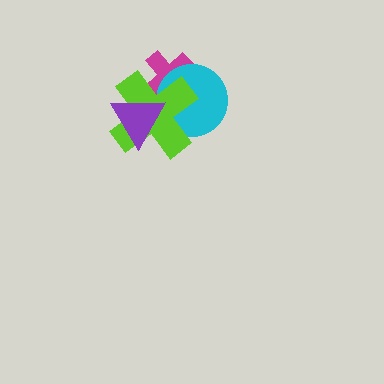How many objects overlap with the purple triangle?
2 objects overlap with the purple triangle.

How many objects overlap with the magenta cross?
2 objects overlap with the magenta cross.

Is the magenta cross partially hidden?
Yes, it is partially covered by another shape.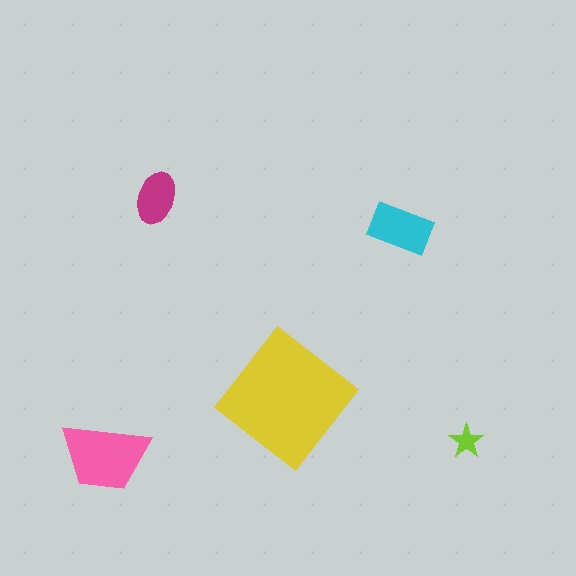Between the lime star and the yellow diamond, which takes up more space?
The yellow diamond.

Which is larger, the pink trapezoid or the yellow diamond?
The yellow diamond.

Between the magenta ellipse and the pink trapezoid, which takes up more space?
The pink trapezoid.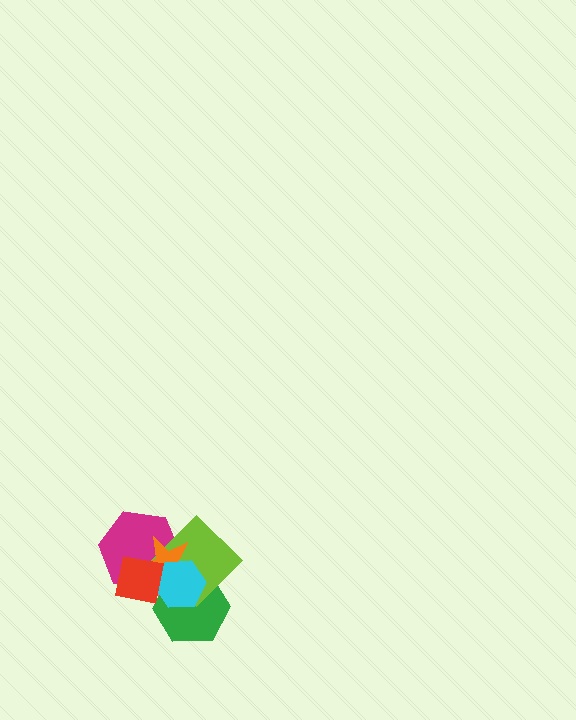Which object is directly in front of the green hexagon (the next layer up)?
The lime diamond is directly in front of the green hexagon.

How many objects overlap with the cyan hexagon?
6 objects overlap with the cyan hexagon.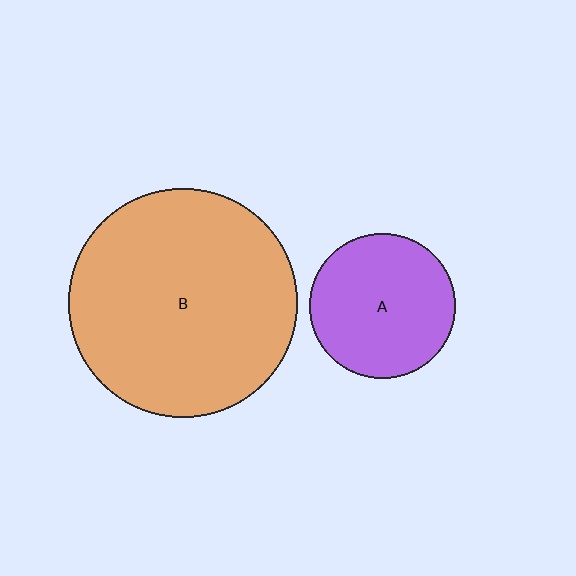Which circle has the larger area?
Circle B (orange).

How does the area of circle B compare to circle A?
Approximately 2.5 times.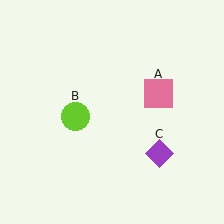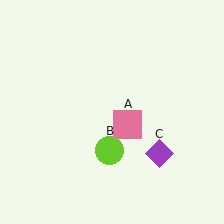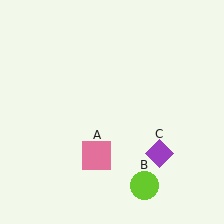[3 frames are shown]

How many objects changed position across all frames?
2 objects changed position: pink square (object A), lime circle (object B).